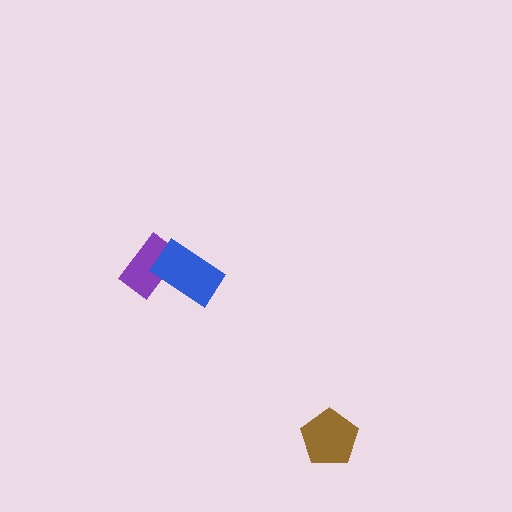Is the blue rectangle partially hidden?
No, no other shape covers it.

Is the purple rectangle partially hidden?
Yes, it is partially covered by another shape.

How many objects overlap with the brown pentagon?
0 objects overlap with the brown pentagon.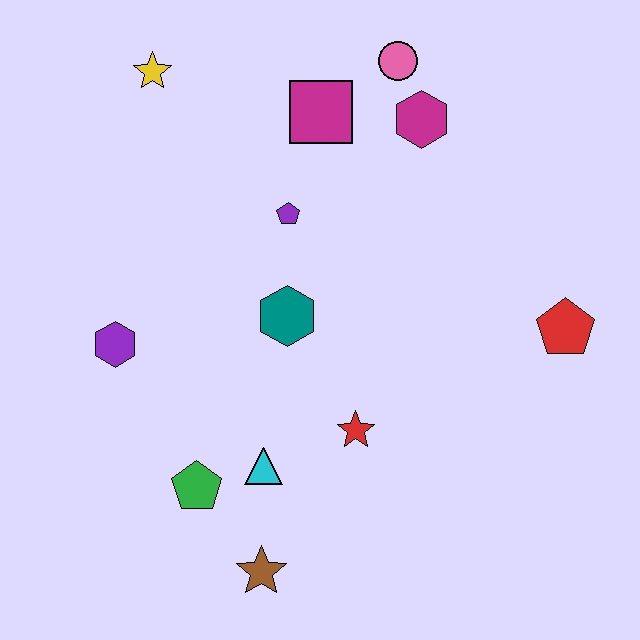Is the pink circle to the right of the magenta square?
Yes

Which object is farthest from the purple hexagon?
The red pentagon is farthest from the purple hexagon.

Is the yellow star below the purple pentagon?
No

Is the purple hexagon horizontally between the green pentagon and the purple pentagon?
No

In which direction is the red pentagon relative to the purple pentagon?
The red pentagon is to the right of the purple pentagon.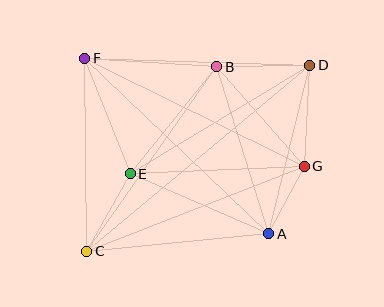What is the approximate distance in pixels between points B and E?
The distance between B and E is approximately 137 pixels.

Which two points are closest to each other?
Points A and G are closest to each other.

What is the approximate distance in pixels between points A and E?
The distance between A and E is approximately 151 pixels.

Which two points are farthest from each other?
Points C and D are farthest from each other.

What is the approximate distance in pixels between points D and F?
The distance between D and F is approximately 225 pixels.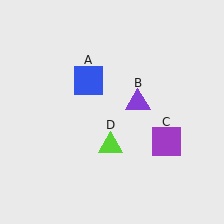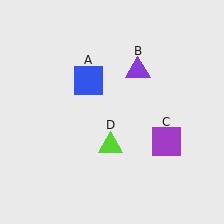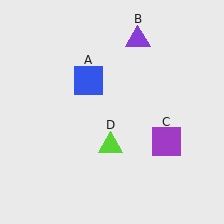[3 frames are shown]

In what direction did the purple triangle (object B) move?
The purple triangle (object B) moved up.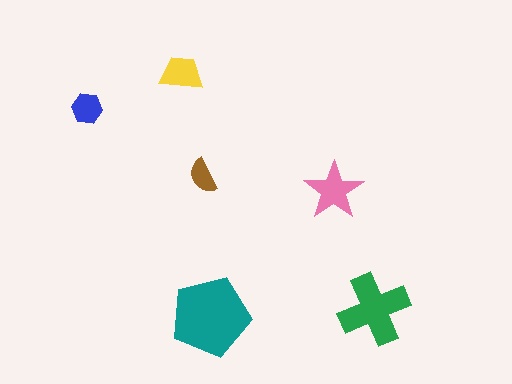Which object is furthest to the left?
The blue hexagon is leftmost.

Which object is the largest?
The teal pentagon.